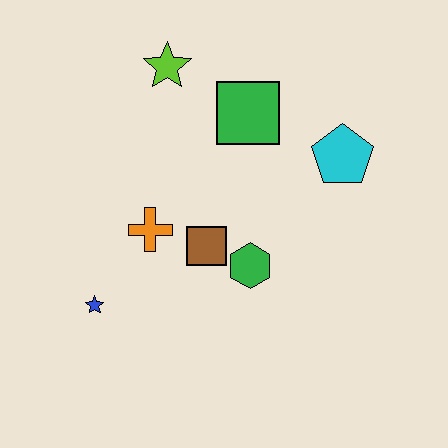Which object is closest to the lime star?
The green square is closest to the lime star.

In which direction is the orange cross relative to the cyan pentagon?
The orange cross is to the left of the cyan pentagon.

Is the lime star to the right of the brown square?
No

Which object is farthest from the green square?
The blue star is farthest from the green square.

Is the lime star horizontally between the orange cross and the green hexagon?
Yes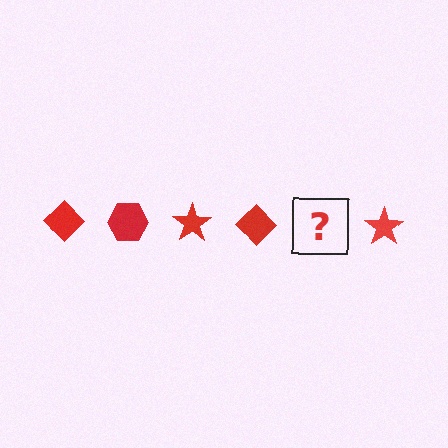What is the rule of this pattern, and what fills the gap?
The rule is that the pattern cycles through diamond, hexagon, star shapes in red. The gap should be filled with a red hexagon.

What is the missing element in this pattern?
The missing element is a red hexagon.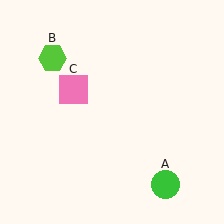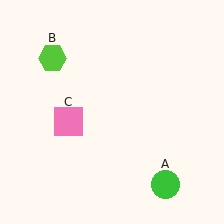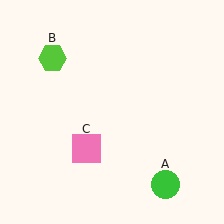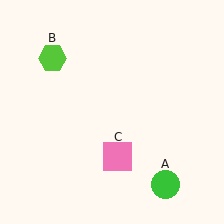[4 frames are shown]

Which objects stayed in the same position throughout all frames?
Green circle (object A) and lime hexagon (object B) remained stationary.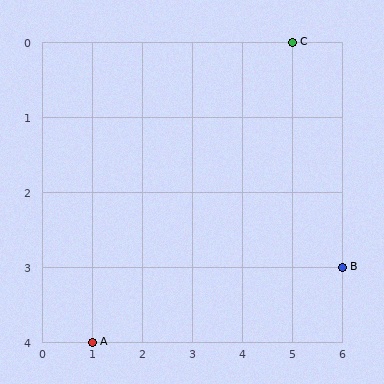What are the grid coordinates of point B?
Point B is at grid coordinates (6, 3).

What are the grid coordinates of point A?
Point A is at grid coordinates (1, 4).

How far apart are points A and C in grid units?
Points A and C are 4 columns and 4 rows apart (about 5.7 grid units diagonally).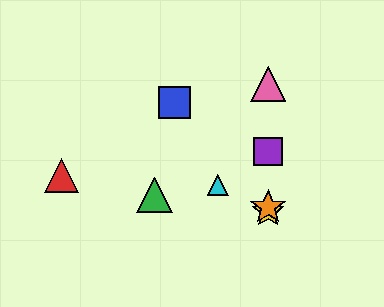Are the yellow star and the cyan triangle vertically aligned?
No, the yellow star is at x≈268 and the cyan triangle is at x≈218.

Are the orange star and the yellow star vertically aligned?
Yes, both are at x≈268.